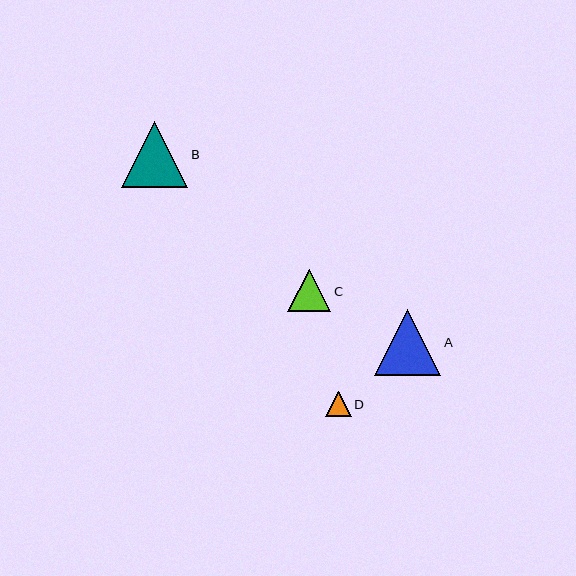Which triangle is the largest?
Triangle B is the largest with a size of approximately 66 pixels.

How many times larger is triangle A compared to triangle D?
Triangle A is approximately 2.6 times the size of triangle D.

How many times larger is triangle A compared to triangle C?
Triangle A is approximately 1.5 times the size of triangle C.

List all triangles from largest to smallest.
From largest to smallest: B, A, C, D.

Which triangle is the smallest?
Triangle D is the smallest with a size of approximately 26 pixels.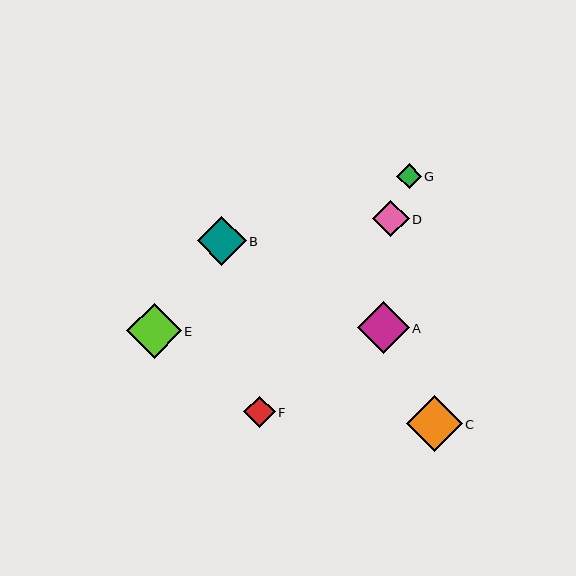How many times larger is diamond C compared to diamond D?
Diamond C is approximately 1.5 times the size of diamond D.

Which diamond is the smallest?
Diamond G is the smallest with a size of approximately 25 pixels.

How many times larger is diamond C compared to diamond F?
Diamond C is approximately 1.8 times the size of diamond F.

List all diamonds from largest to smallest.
From largest to smallest: C, E, A, B, D, F, G.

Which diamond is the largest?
Diamond C is the largest with a size of approximately 56 pixels.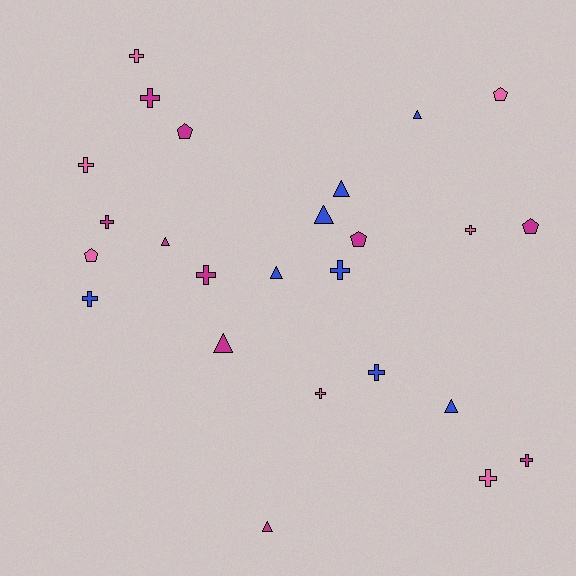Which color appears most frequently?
Magenta, with 10 objects.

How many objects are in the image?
There are 25 objects.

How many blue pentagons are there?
There are no blue pentagons.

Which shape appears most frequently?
Cross, with 12 objects.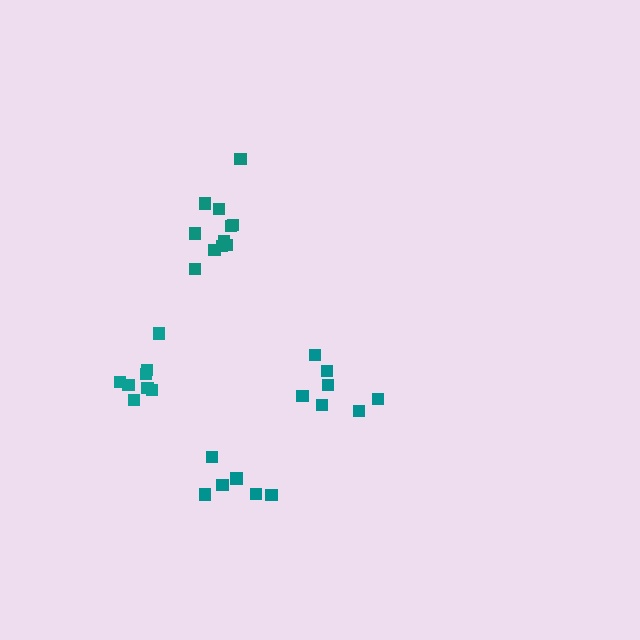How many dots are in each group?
Group 1: 11 dots, Group 2: 6 dots, Group 3: 7 dots, Group 4: 8 dots (32 total).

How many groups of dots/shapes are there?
There are 4 groups.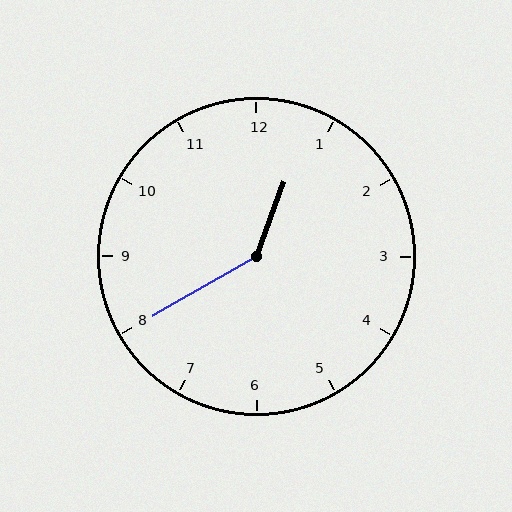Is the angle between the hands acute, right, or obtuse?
It is obtuse.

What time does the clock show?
12:40.